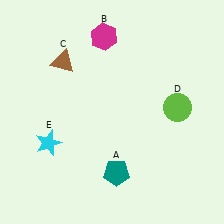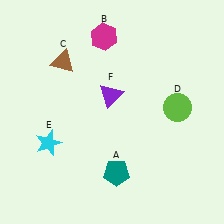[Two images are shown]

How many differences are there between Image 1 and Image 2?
There is 1 difference between the two images.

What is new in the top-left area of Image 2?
A purple triangle (F) was added in the top-left area of Image 2.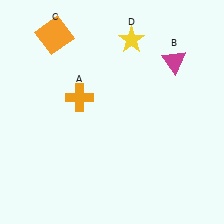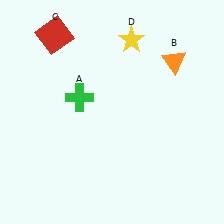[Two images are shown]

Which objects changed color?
A changed from orange to green. B changed from magenta to orange. C changed from orange to red.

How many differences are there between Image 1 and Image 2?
There are 3 differences between the two images.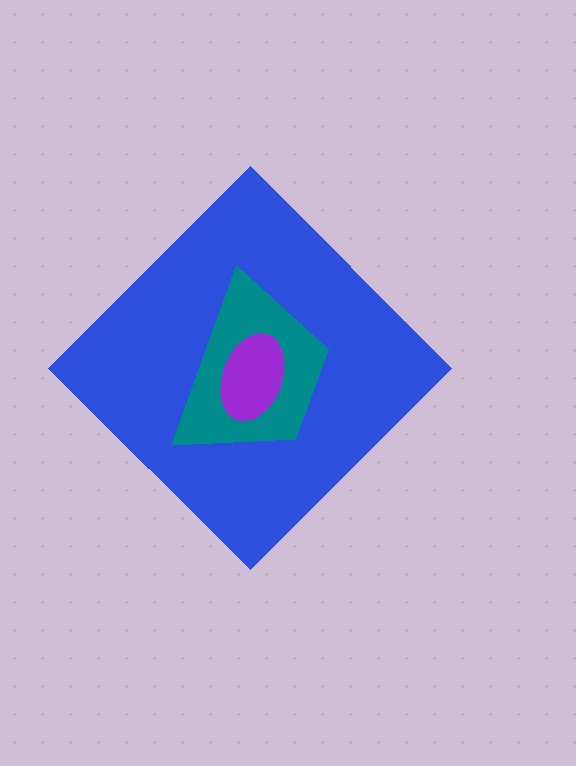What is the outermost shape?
The blue diamond.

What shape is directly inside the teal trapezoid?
The purple ellipse.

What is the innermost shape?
The purple ellipse.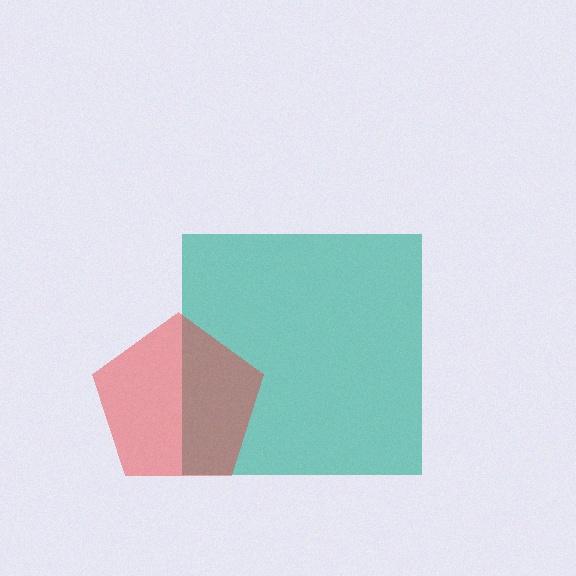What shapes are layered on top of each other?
The layered shapes are: a teal square, a red pentagon.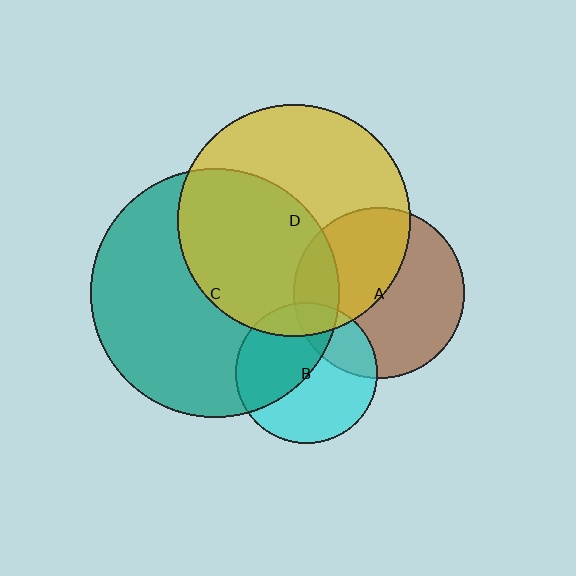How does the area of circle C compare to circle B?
Approximately 3.1 times.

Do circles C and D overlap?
Yes.